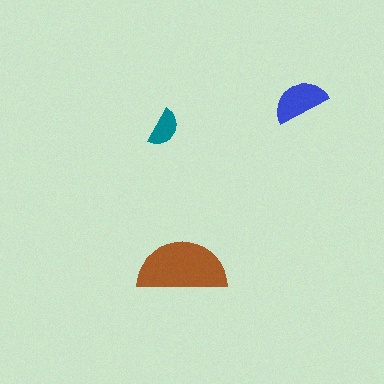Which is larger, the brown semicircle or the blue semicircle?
The brown one.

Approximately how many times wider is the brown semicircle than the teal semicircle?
About 2.5 times wider.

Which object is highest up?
The blue semicircle is topmost.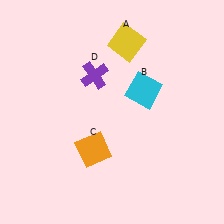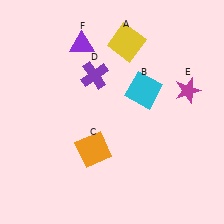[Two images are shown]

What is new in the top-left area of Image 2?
A purple triangle (F) was added in the top-left area of Image 2.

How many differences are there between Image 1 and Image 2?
There are 2 differences between the two images.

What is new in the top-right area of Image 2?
A magenta star (E) was added in the top-right area of Image 2.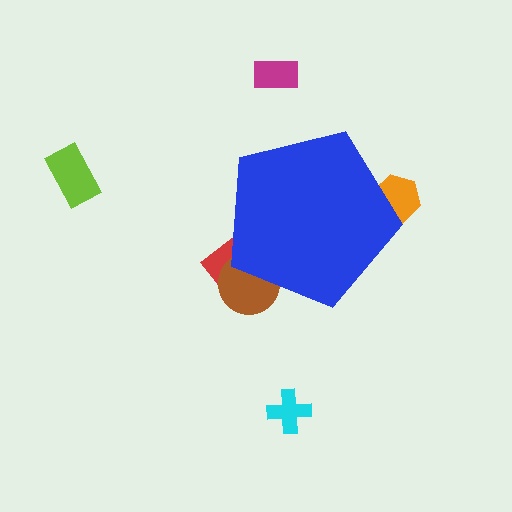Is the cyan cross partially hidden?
No, the cyan cross is fully visible.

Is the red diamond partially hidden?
Yes, the red diamond is partially hidden behind the blue pentagon.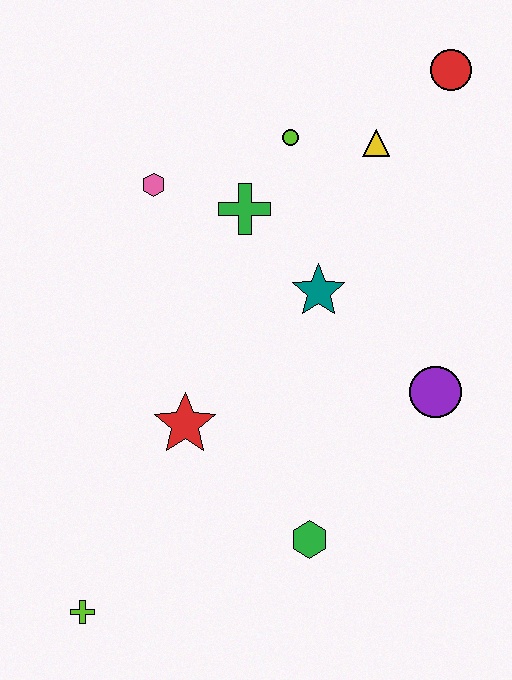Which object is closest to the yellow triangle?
The lime circle is closest to the yellow triangle.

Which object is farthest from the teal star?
The lime cross is farthest from the teal star.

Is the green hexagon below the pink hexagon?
Yes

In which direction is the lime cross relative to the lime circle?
The lime cross is below the lime circle.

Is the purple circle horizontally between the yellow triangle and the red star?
No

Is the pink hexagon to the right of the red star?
No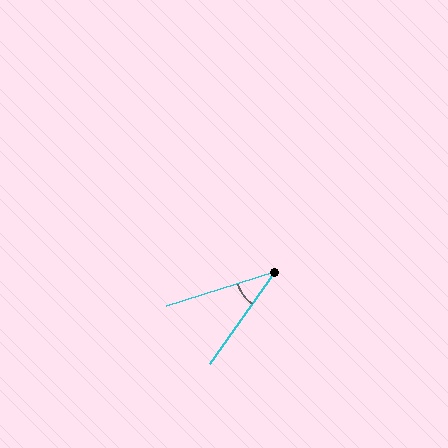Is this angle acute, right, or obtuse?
It is acute.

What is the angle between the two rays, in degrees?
Approximately 37 degrees.